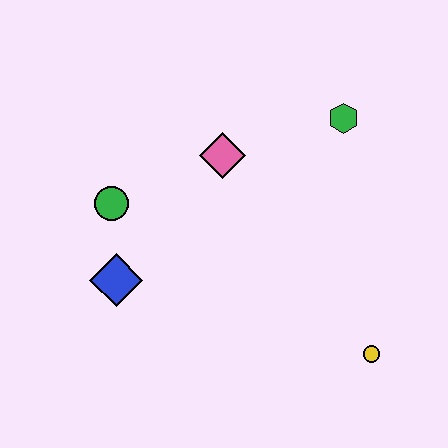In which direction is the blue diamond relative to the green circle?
The blue diamond is below the green circle.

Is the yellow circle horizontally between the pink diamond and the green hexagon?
No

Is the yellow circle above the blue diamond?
No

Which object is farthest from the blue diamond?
The green hexagon is farthest from the blue diamond.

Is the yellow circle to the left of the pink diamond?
No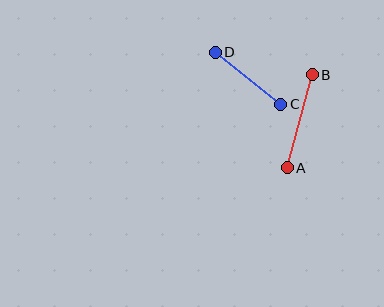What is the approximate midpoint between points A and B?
The midpoint is at approximately (300, 121) pixels.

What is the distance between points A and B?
The distance is approximately 96 pixels.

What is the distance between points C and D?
The distance is approximately 83 pixels.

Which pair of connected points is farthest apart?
Points A and B are farthest apart.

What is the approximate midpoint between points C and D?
The midpoint is at approximately (248, 78) pixels.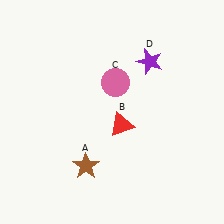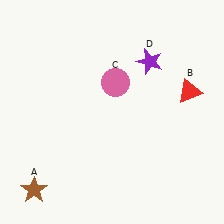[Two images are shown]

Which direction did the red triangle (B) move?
The red triangle (B) moved right.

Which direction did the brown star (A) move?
The brown star (A) moved left.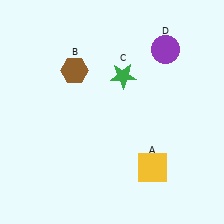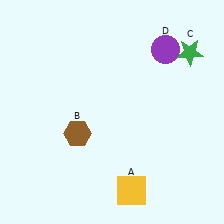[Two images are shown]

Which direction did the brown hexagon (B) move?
The brown hexagon (B) moved down.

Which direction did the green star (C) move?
The green star (C) moved right.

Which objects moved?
The objects that moved are: the yellow square (A), the brown hexagon (B), the green star (C).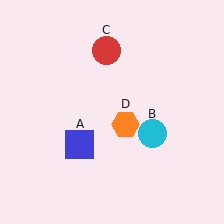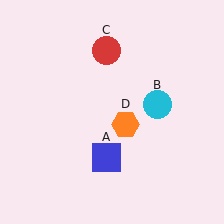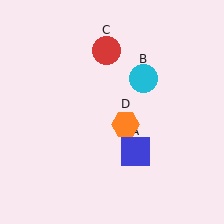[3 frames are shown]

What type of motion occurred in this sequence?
The blue square (object A), cyan circle (object B) rotated counterclockwise around the center of the scene.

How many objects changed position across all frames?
2 objects changed position: blue square (object A), cyan circle (object B).